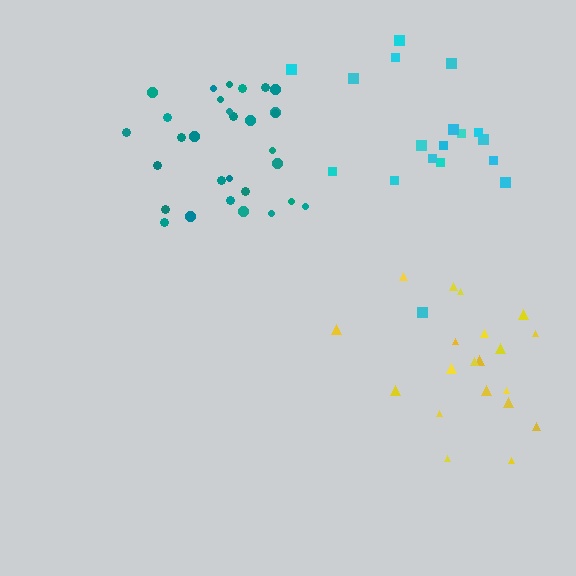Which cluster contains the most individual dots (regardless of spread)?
Teal (30).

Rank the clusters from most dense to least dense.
teal, yellow, cyan.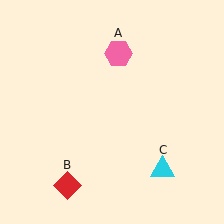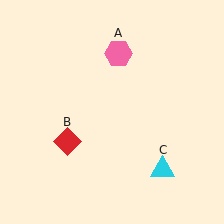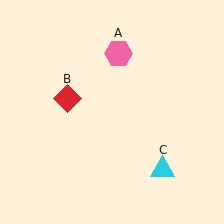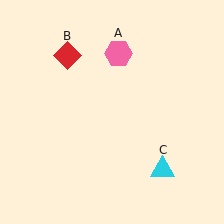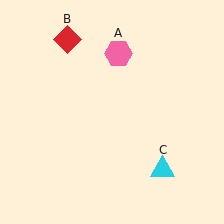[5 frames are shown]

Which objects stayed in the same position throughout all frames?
Pink hexagon (object A) and cyan triangle (object C) remained stationary.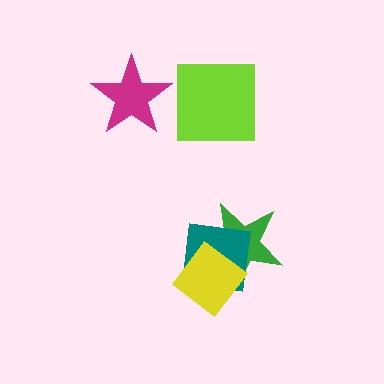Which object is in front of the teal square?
The yellow diamond is in front of the teal square.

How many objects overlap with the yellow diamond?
2 objects overlap with the yellow diamond.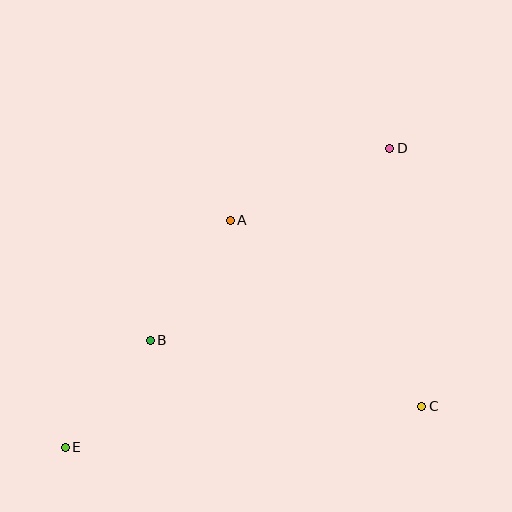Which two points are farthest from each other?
Points D and E are farthest from each other.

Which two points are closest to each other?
Points B and E are closest to each other.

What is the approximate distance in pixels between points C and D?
The distance between C and D is approximately 260 pixels.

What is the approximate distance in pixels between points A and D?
The distance between A and D is approximately 175 pixels.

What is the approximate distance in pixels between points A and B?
The distance between A and B is approximately 145 pixels.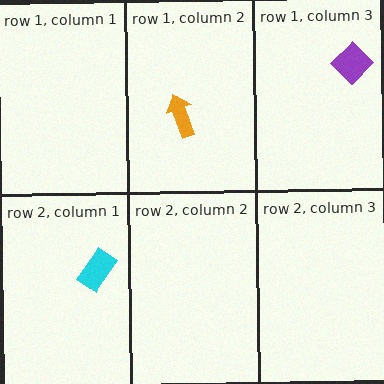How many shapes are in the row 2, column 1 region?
1.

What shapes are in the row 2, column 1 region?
The cyan rectangle.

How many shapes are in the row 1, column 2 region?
1.